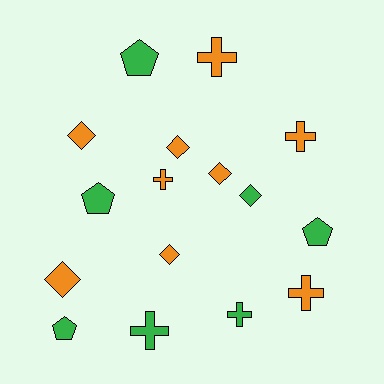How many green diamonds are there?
There is 1 green diamond.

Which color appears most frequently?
Orange, with 9 objects.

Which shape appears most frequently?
Cross, with 6 objects.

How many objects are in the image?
There are 16 objects.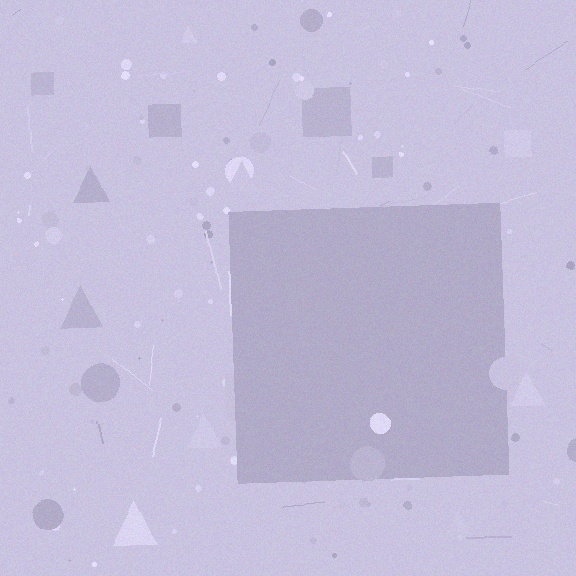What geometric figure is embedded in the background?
A square is embedded in the background.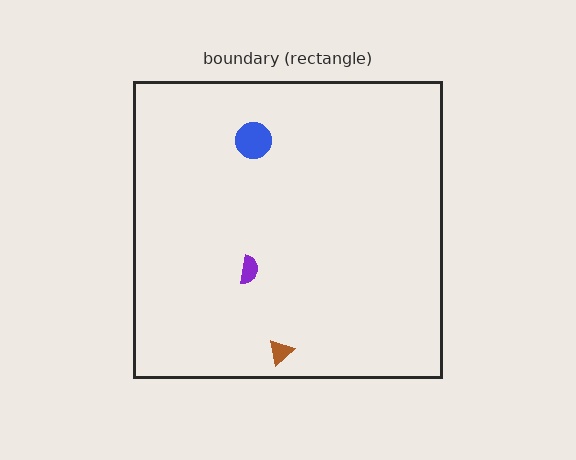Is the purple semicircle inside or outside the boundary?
Inside.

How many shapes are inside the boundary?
3 inside, 0 outside.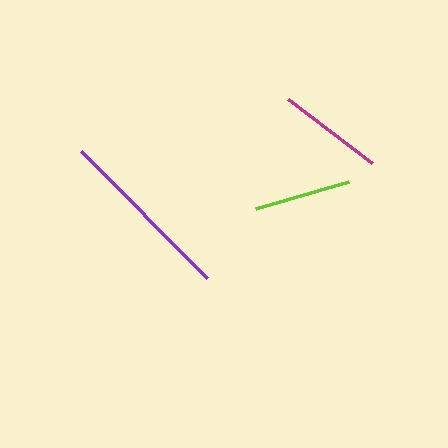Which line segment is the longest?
The purple line is the longest at approximately 179 pixels.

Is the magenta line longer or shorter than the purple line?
The purple line is longer than the magenta line.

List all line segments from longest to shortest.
From longest to shortest: purple, magenta, lime.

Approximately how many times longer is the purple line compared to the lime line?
The purple line is approximately 1.8 times the length of the lime line.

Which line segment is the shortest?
The lime line is the shortest at approximately 97 pixels.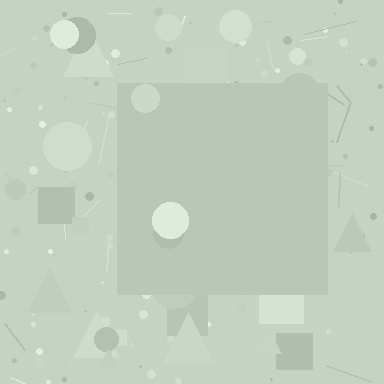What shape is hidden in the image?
A square is hidden in the image.